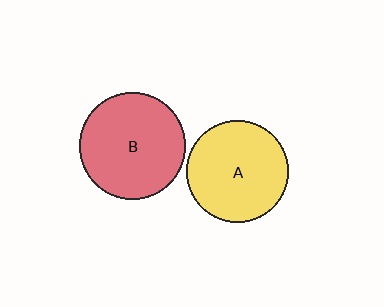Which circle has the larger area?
Circle B (red).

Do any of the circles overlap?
No, none of the circles overlap.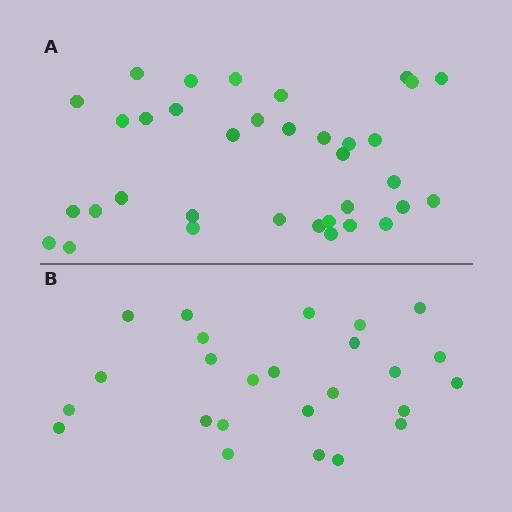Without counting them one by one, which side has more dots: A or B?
Region A (the top region) has more dots.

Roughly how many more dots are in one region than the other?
Region A has roughly 10 or so more dots than region B.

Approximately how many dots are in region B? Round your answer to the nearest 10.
About 20 dots. (The exact count is 25, which rounds to 20.)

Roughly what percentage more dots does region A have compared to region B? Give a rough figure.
About 40% more.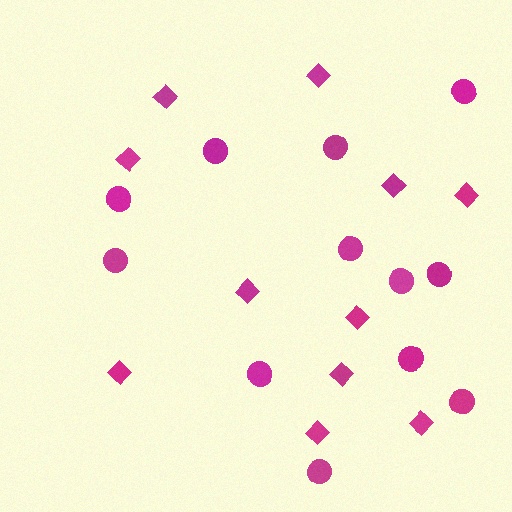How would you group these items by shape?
There are 2 groups: one group of circles (12) and one group of diamonds (11).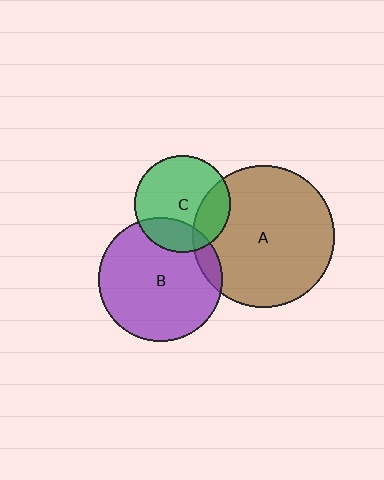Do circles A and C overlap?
Yes.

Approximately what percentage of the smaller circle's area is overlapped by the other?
Approximately 25%.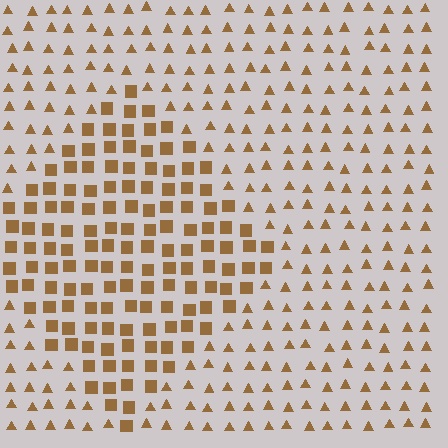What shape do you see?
I see a diamond.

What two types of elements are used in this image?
The image uses squares inside the diamond region and triangles outside it.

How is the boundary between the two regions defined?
The boundary is defined by a change in element shape: squares inside vs. triangles outside. All elements share the same color and spacing.